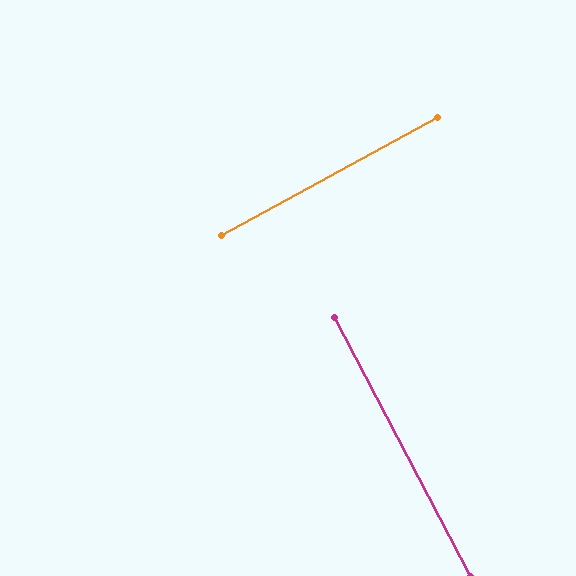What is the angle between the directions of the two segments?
Approximately 89 degrees.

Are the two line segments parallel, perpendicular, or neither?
Perpendicular — they meet at approximately 89°.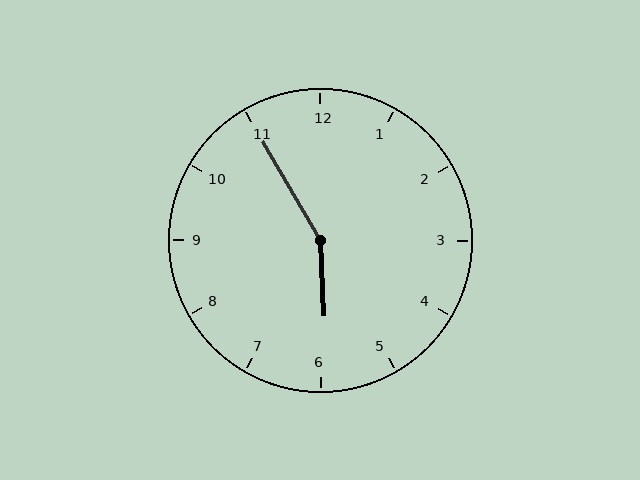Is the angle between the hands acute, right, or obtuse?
It is obtuse.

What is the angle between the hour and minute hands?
Approximately 152 degrees.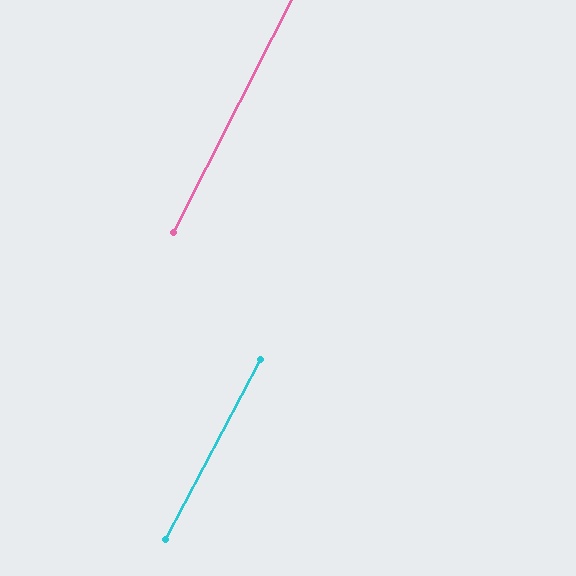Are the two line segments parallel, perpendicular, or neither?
Parallel — their directions differ by only 1.1°.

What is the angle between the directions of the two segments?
Approximately 1 degree.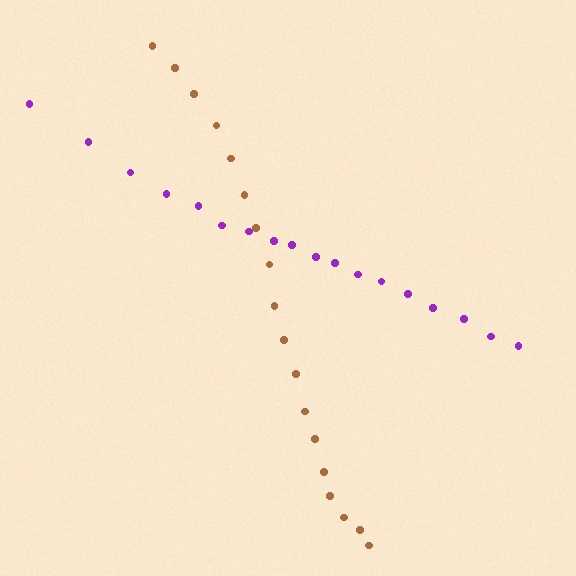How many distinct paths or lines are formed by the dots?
There are 2 distinct paths.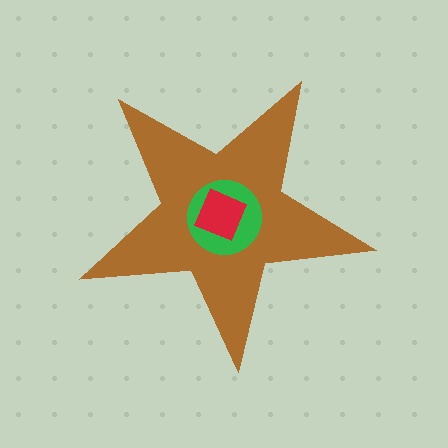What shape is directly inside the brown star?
The green circle.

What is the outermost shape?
The brown star.